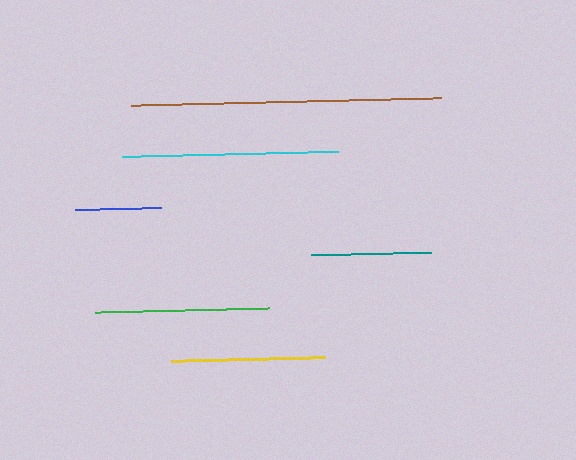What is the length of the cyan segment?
The cyan segment is approximately 217 pixels long.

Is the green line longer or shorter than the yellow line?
The green line is longer than the yellow line.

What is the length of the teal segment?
The teal segment is approximately 120 pixels long.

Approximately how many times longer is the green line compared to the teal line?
The green line is approximately 1.5 times the length of the teal line.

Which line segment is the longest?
The brown line is the longest at approximately 309 pixels.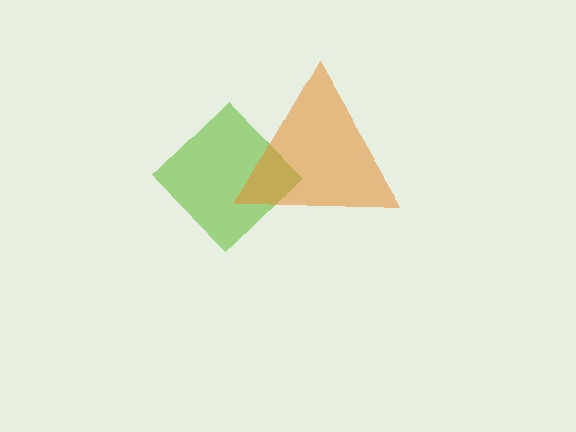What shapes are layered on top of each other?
The layered shapes are: a lime diamond, an orange triangle.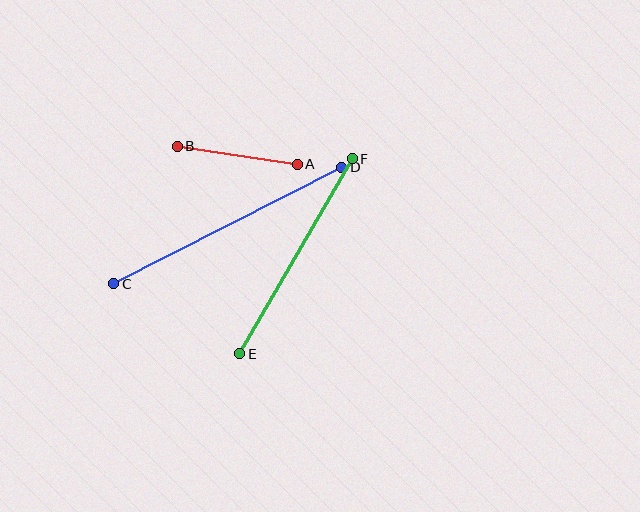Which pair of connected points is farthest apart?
Points C and D are farthest apart.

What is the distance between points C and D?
The distance is approximately 256 pixels.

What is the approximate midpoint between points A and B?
The midpoint is at approximately (237, 155) pixels.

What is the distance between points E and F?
The distance is approximately 225 pixels.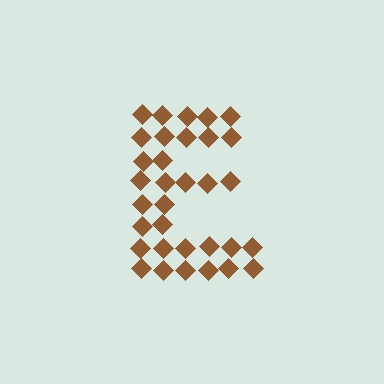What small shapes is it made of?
It is made of small diamonds.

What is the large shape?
The large shape is the letter E.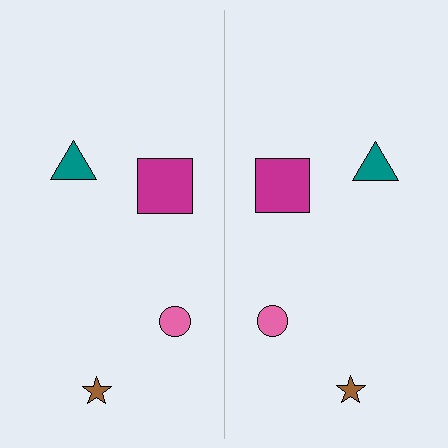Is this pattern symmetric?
Yes, this pattern has bilateral (reflection) symmetry.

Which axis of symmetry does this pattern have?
The pattern has a vertical axis of symmetry running through the center of the image.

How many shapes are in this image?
There are 8 shapes in this image.